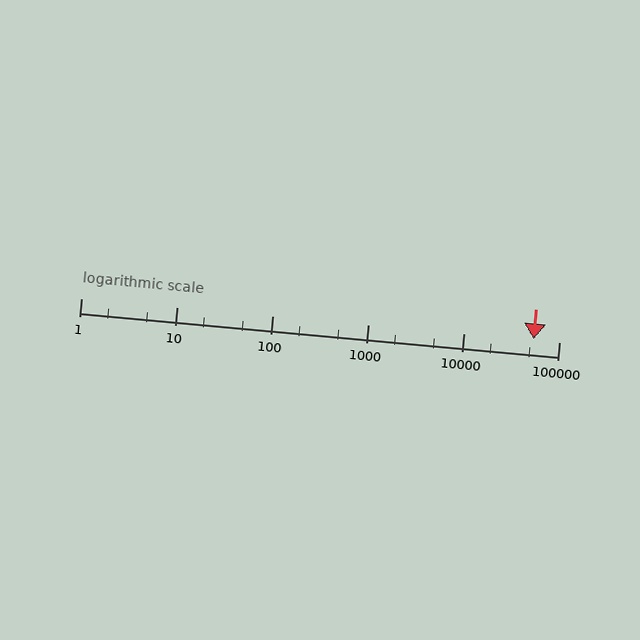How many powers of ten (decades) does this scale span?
The scale spans 5 decades, from 1 to 100000.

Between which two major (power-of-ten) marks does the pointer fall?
The pointer is between 10000 and 100000.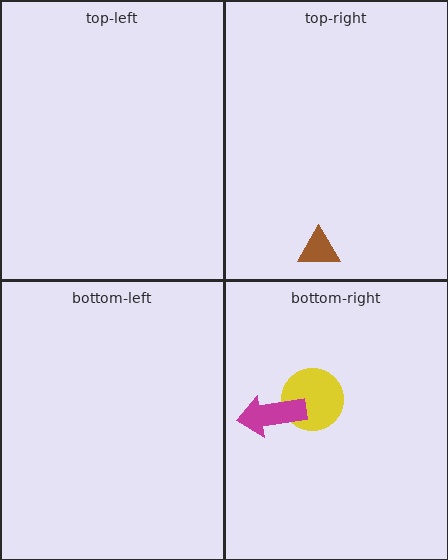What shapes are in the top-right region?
The brown triangle.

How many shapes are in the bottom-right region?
2.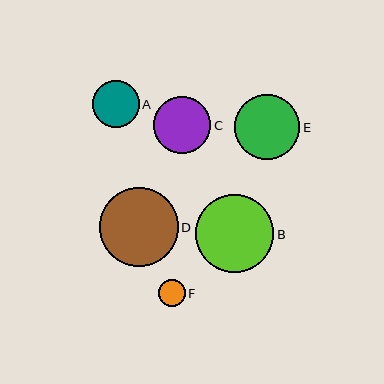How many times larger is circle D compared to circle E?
Circle D is approximately 1.2 times the size of circle E.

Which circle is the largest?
Circle D is the largest with a size of approximately 79 pixels.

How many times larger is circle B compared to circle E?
Circle B is approximately 1.2 times the size of circle E.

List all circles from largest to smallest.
From largest to smallest: D, B, E, C, A, F.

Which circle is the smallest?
Circle F is the smallest with a size of approximately 27 pixels.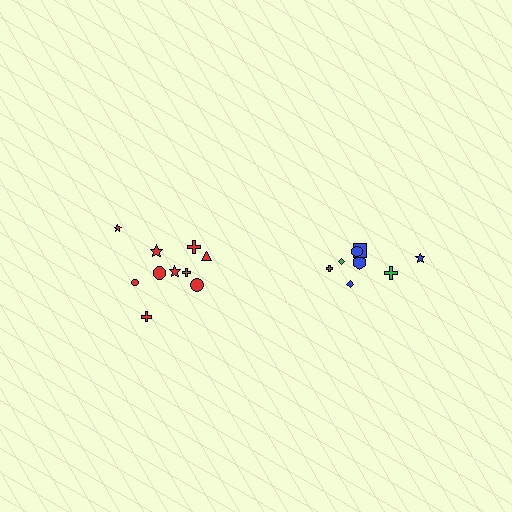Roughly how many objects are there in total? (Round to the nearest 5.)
Roughly 20 objects in total.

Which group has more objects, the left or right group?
The left group.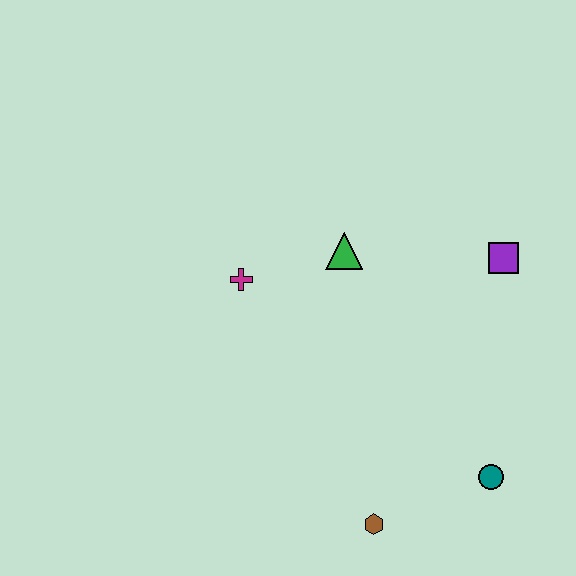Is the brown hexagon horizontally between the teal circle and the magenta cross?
Yes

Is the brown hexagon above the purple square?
No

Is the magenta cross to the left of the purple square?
Yes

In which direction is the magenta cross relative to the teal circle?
The magenta cross is to the left of the teal circle.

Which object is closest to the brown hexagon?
The teal circle is closest to the brown hexagon.